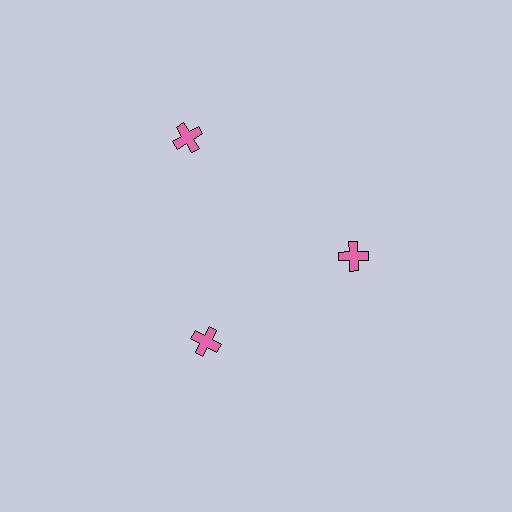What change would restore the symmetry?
The symmetry would be restored by moving it inward, back onto the ring so that all 3 crosses sit at equal angles and equal distance from the center.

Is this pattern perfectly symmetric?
No. The 3 pink crosses are arranged in a ring, but one element near the 11 o'clock position is pushed outward from the center, breaking the 3-fold rotational symmetry.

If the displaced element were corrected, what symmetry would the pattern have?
It would have 3-fold rotational symmetry — the pattern would map onto itself every 120 degrees.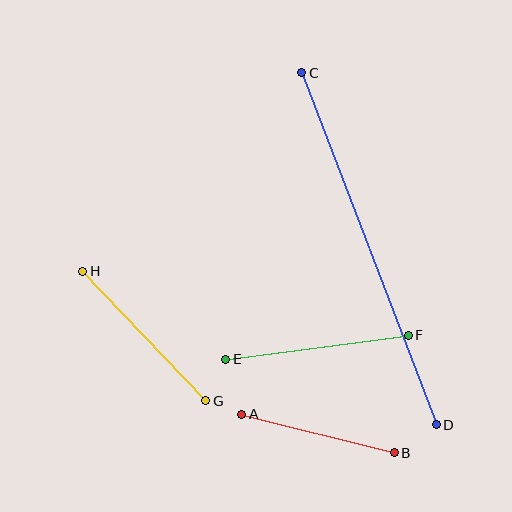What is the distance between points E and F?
The distance is approximately 184 pixels.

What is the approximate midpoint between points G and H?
The midpoint is at approximately (144, 336) pixels.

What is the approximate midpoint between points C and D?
The midpoint is at approximately (369, 249) pixels.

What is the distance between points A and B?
The distance is approximately 157 pixels.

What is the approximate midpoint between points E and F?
The midpoint is at approximately (317, 347) pixels.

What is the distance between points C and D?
The distance is approximately 377 pixels.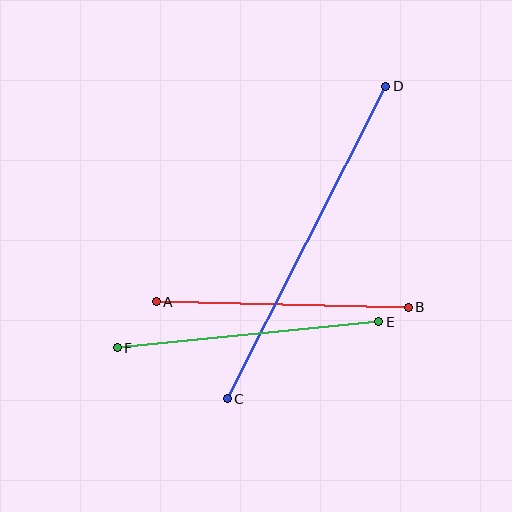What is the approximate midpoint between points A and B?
The midpoint is at approximately (282, 305) pixels.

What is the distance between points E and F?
The distance is approximately 263 pixels.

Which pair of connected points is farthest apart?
Points C and D are farthest apart.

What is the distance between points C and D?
The distance is approximately 351 pixels.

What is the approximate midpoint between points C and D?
The midpoint is at approximately (307, 243) pixels.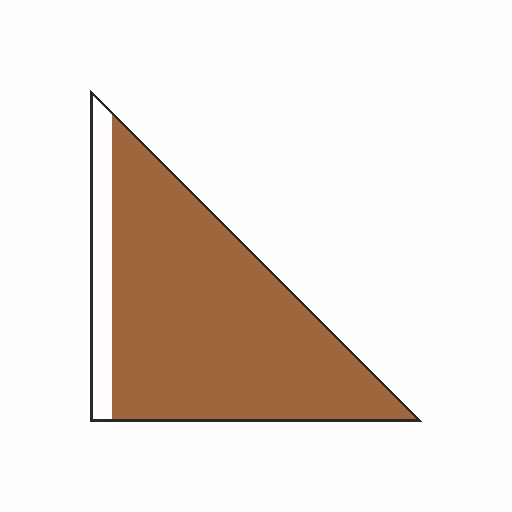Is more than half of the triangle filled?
Yes.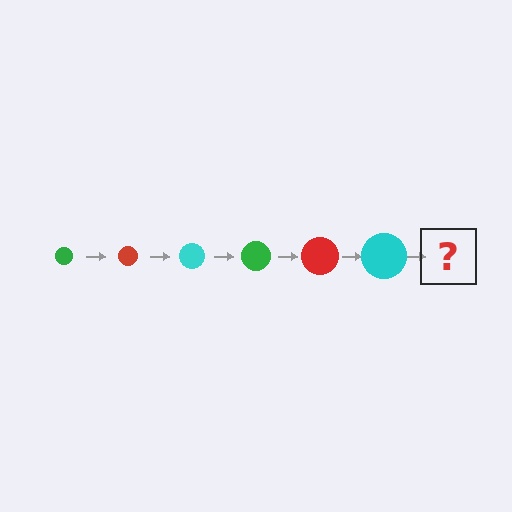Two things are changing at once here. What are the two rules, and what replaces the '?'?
The two rules are that the circle grows larger each step and the color cycles through green, red, and cyan. The '?' should be a green circle, larger than the previous one.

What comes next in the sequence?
The next element should be a green circle, larger than the previous one.